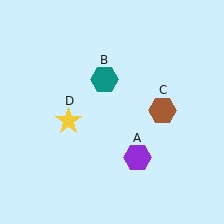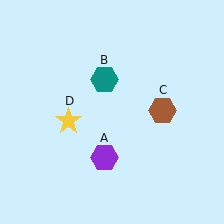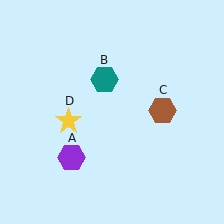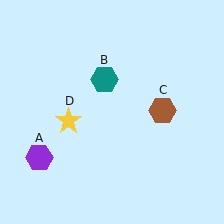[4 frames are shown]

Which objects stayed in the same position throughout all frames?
Teal hexagon (object B) and brown hexagon (object C) and yellow star (object D) remained stationary.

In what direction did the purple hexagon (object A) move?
The purple hexagon (object A) moved left.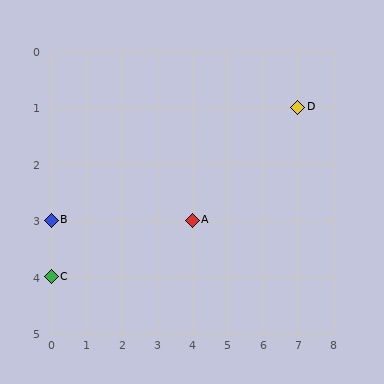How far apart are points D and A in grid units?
Points D and A are 3 columns and 2 rows apart (about 3.6 grid units diagonally).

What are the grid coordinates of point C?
Point C is at grid coordinates (0, 4).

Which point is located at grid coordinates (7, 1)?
Point D is at (7, 1).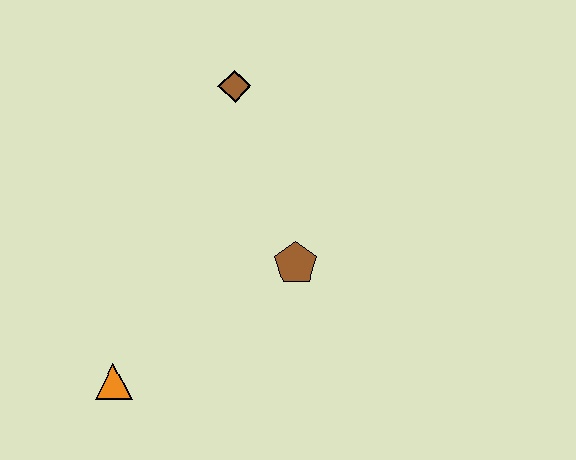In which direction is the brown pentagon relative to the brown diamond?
The brown pentagon is below the brown diamond.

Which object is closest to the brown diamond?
The brown pentagon is closest to the brown diamond.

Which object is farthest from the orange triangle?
The brown diamond is farthest from the orange triangle.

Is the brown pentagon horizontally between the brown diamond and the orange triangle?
No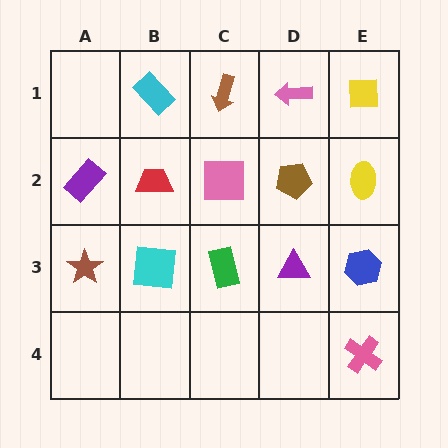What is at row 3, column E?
A blue hexagon.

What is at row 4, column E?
A pink cross.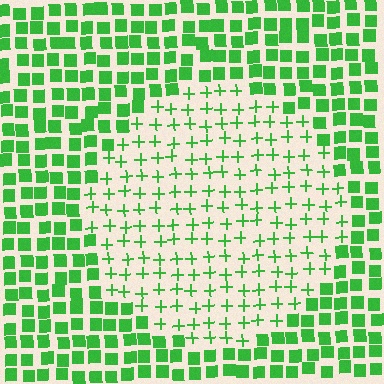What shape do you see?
I see a circle.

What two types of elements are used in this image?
The image uses plus signs inside the circle region and squares outside it.